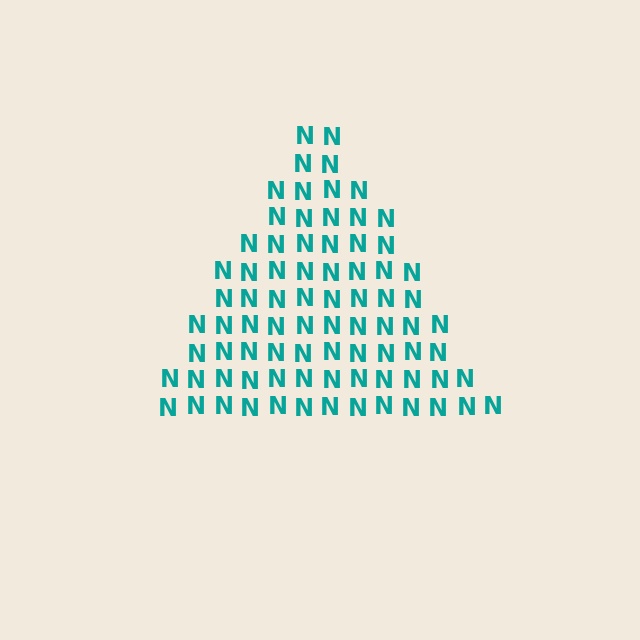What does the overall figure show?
The overall figure shows a triangle.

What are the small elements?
The small elements are letter N's.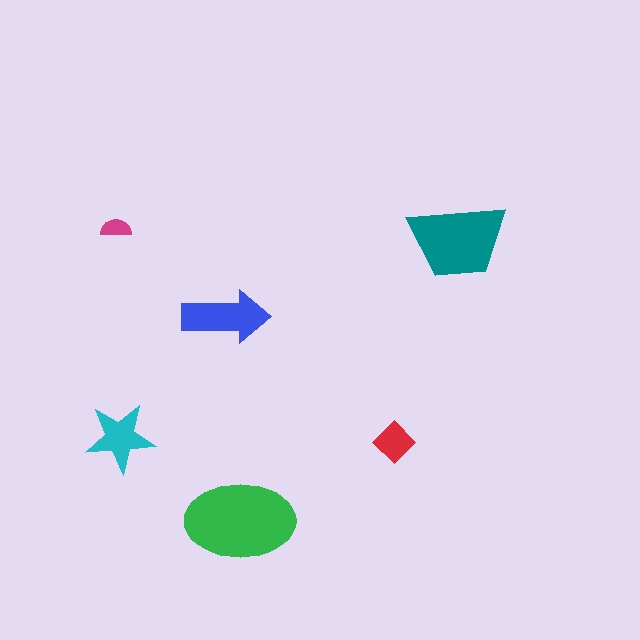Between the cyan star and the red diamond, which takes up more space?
The cyan star.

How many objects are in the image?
There are 6 objects in the image.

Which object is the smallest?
The magenta semicircle.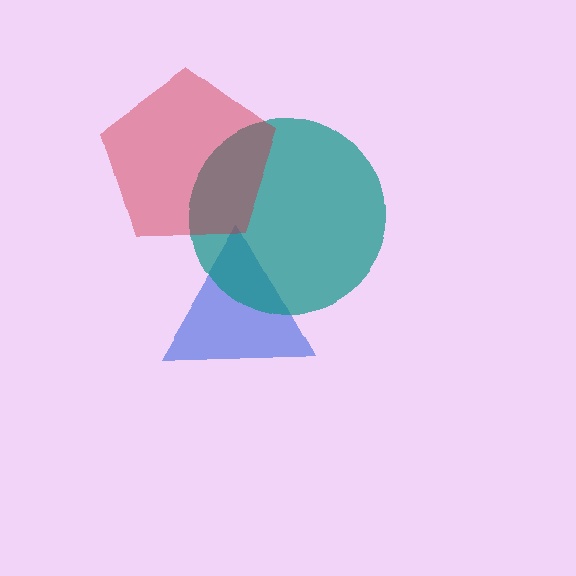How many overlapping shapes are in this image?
There are 3 overlapping shapes in the image.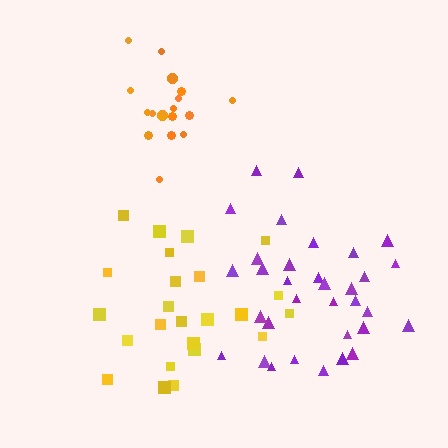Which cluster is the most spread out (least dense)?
Yellow.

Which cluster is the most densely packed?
Orange.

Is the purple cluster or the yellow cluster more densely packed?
Purple.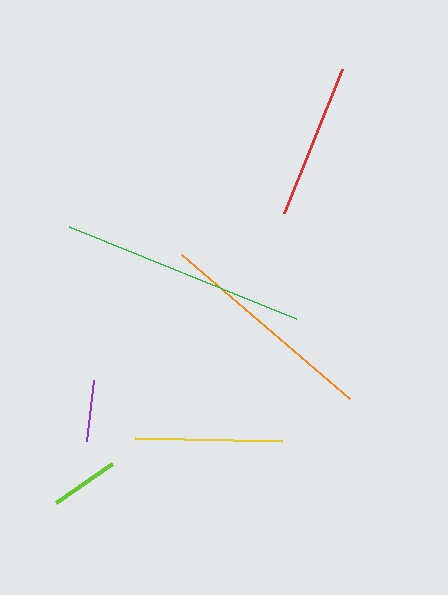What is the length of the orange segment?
The orange segment is approximately 221 pixels long.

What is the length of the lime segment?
The lime segment is approximately 68 pixels long.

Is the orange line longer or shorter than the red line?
The orange line is longer than the red line.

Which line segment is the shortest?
The purple line is the shortest at approximately 62 pixels.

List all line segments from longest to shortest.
From longest to shortest: green, orange, red, yellow, lime, purple.